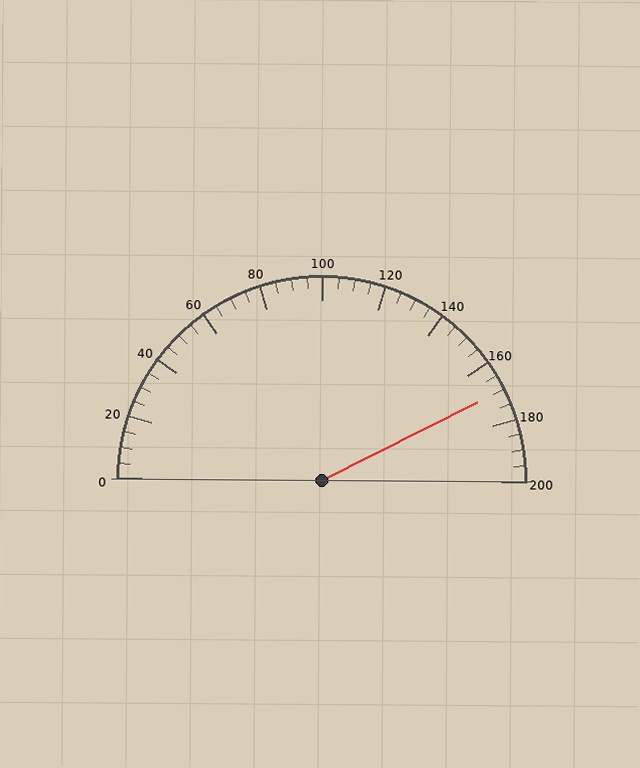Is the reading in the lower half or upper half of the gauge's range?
The reading is in the upper half of the range (0 to 200).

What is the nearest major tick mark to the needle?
The nearest major tick mark is 160.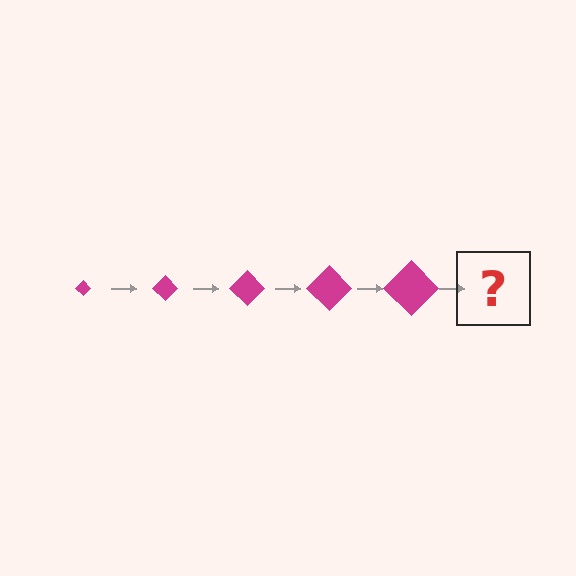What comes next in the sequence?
The next element should be a magenta diamond, larger than the previous one.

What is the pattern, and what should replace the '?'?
The pattern is that the diamond gets progressively larger each step. The '?' should be a magenta diamond, larger than the previous one.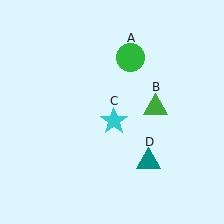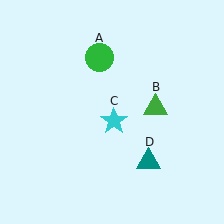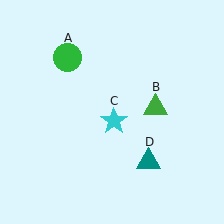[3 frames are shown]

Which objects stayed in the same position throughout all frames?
Green triangle (object B) and cyan star (object C) and teal triangle (object D) remained stationary.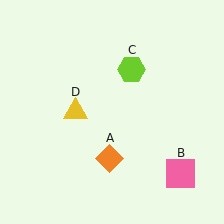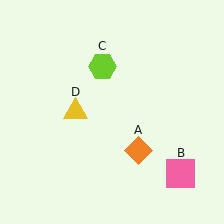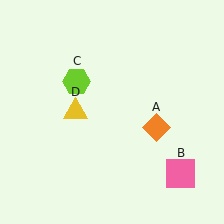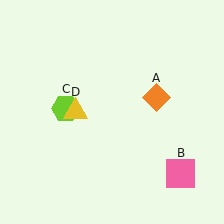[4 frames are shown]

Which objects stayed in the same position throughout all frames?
Pink square (object B) and yellow triangle (object D) remained stationary.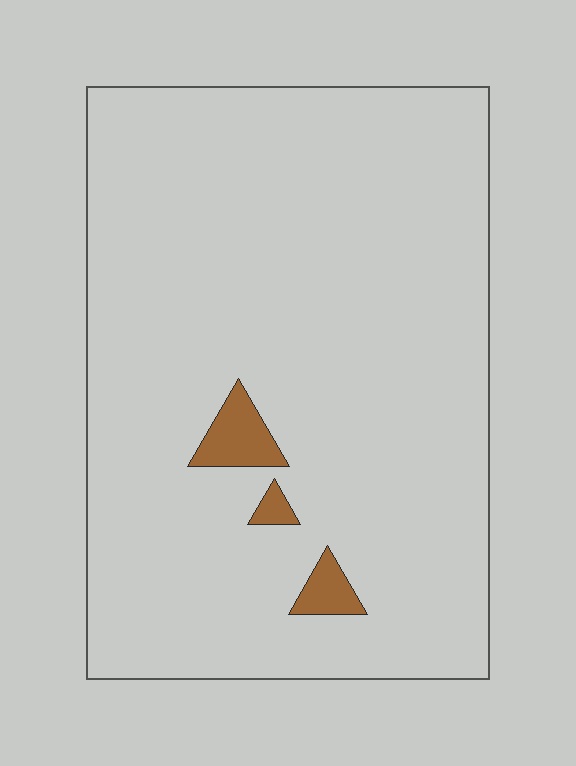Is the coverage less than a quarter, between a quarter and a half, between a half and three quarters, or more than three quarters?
Less than a quarter.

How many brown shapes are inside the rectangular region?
3.